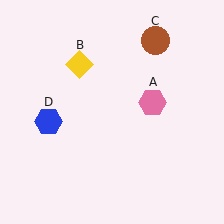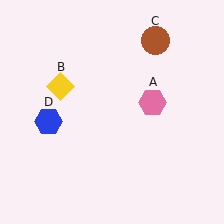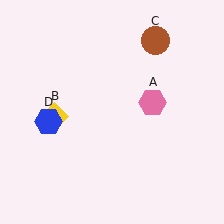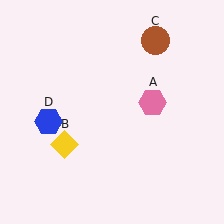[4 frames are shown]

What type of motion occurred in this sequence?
The yellow diamond (object B) rotated counterclockwise around the center of the scene.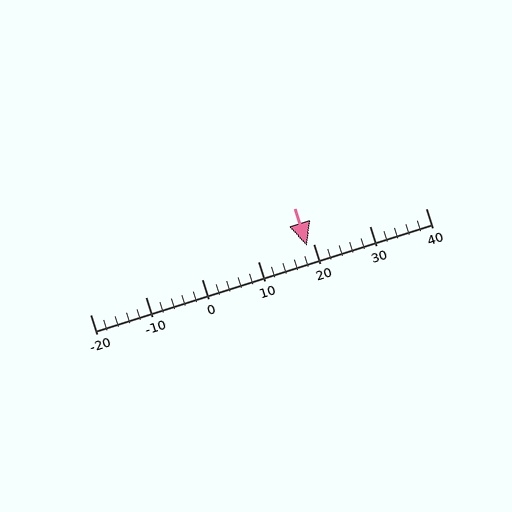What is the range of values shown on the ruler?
The ruler shows values from -20 to 40.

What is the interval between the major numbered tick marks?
The major tick marks are spaced 10 units apart.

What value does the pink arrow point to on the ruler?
The pink arrow points to approximately 19.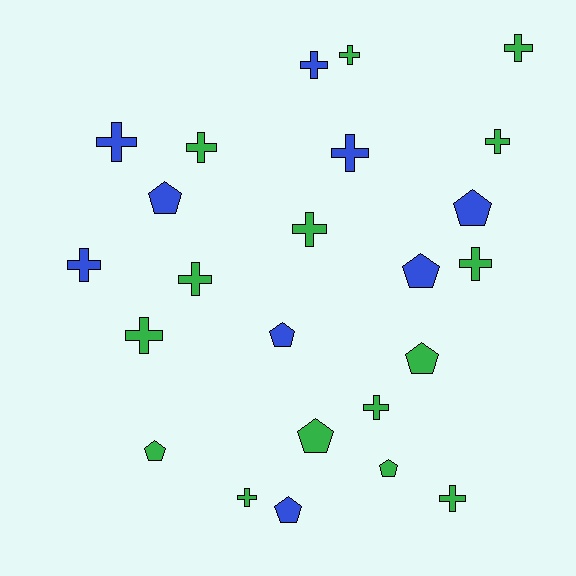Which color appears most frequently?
Green, with 15 objects.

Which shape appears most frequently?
Cross, with 15 objects.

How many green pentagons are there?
There are 4 green pentagons.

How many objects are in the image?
There are 24 objects.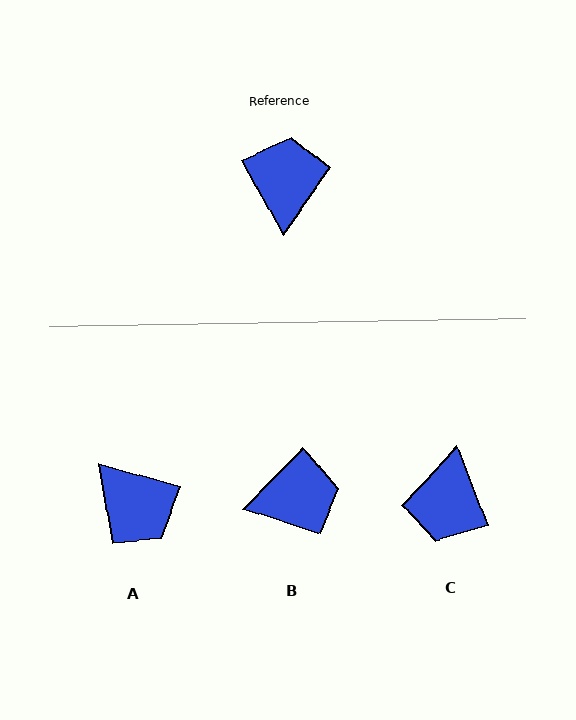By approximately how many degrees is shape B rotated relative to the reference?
Approximately 73 degrees clockwise.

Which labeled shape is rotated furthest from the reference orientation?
C, about 172 degrees away.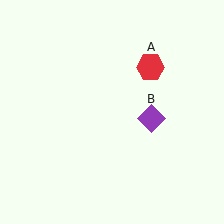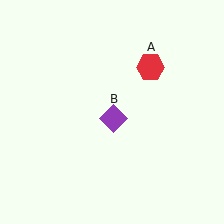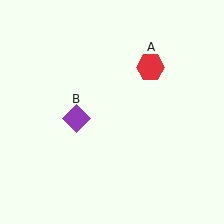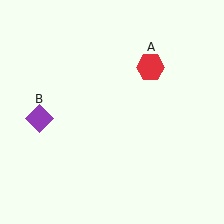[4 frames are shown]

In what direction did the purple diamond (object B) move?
The purple diamond (object B) moved left.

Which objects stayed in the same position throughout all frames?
Red hexagon (object A) remained stationary.